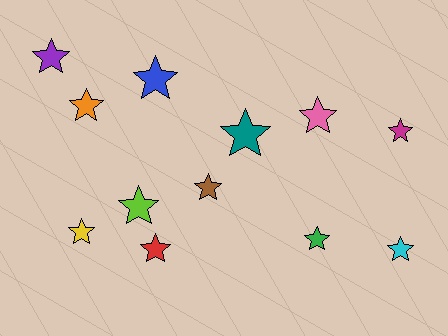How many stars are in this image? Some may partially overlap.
There are 12 stars.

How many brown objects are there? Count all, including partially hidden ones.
There is 1 brown object.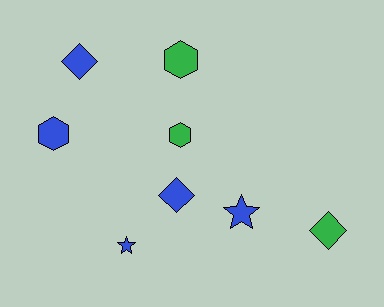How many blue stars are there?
There are 2 blue stars.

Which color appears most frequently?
Blue, with 5 objects.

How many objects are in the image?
There are 8 objects.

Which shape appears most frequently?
Diamond, with 3 objects.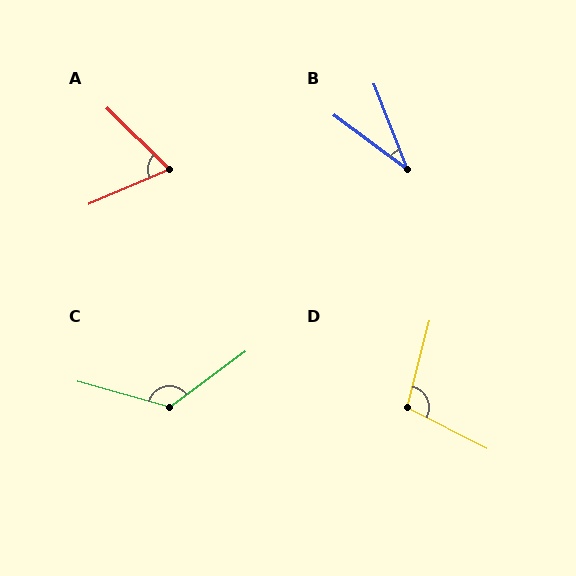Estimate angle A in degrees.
Approximately 67 degrees.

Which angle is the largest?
C, at approximately 128 degrees.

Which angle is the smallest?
B, at approximately 32 degrees.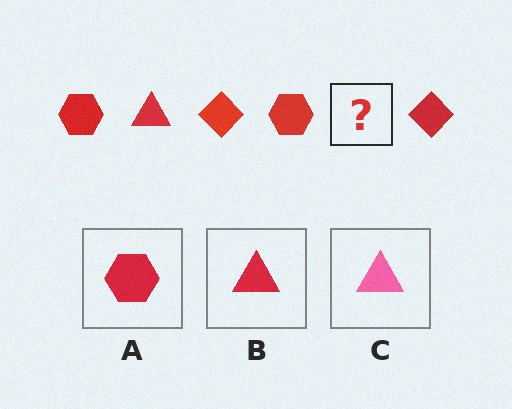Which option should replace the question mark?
Option B.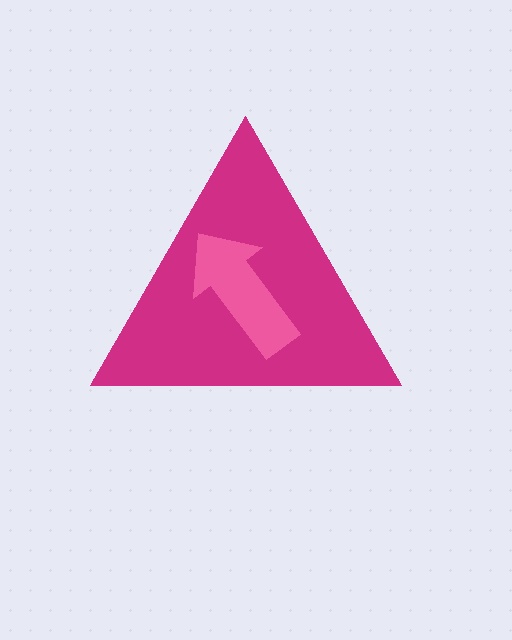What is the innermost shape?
The pink arrow.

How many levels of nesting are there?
2.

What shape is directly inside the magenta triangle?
The pink arrow.